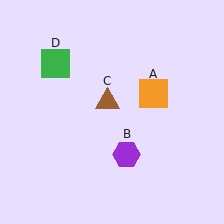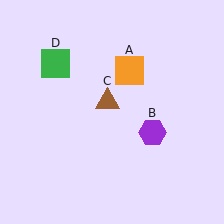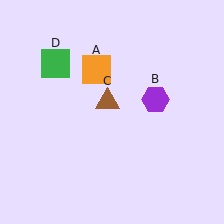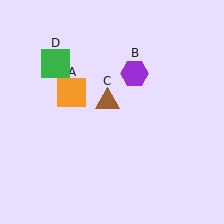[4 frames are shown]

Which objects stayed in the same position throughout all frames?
Brown triangle (object C) and green square (object D) remained stationary.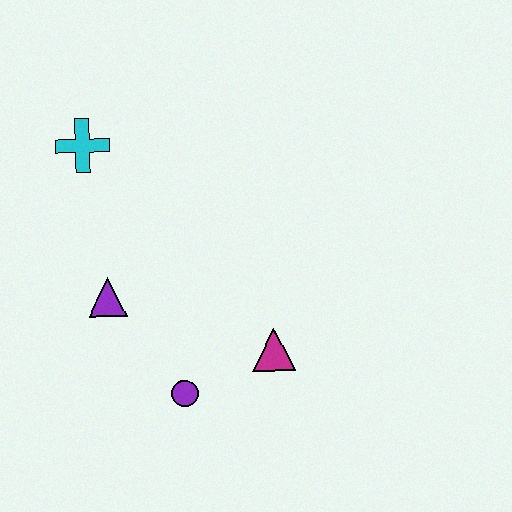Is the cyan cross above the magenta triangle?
Yes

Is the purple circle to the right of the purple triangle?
Yes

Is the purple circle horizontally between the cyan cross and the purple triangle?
No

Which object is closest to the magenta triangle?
The purple circle is closest to the magenta triangle.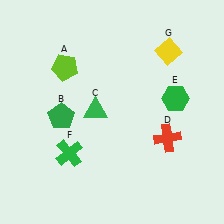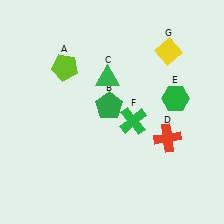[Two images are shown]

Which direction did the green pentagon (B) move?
The green pentagon (B) moved right.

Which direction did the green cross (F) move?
The green cross (F) moved right.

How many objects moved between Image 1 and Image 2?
3 objects moved between the two images.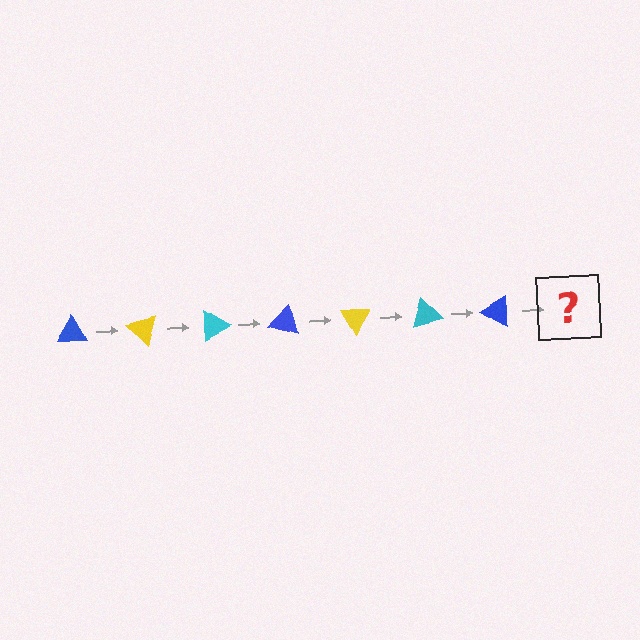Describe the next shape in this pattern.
It should be a yellow triangle, rotated 315 degrees from the start.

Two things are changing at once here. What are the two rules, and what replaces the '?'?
The two rules are that it rotates 45 degrees each step and the color cycles through blue, yellow, and cyan. The '?' should be a yellow triangle, rotated 315 degrees from the start.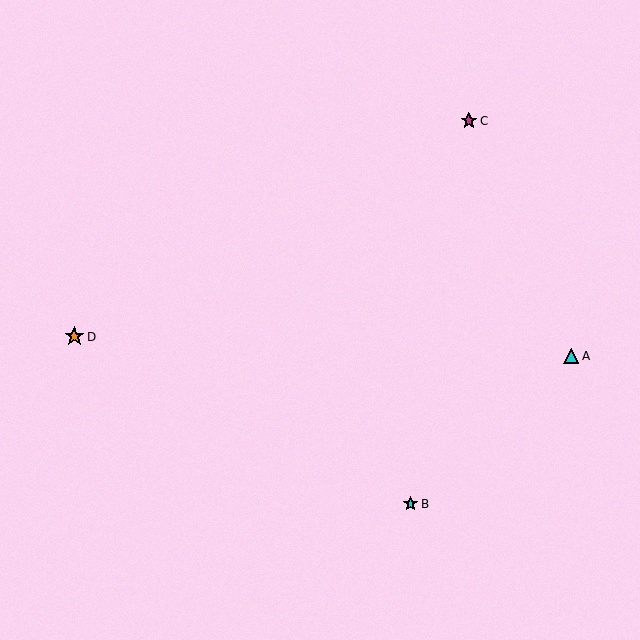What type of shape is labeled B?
Shape B is a cyan star.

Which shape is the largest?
The orange star (labeled D) is the largest.